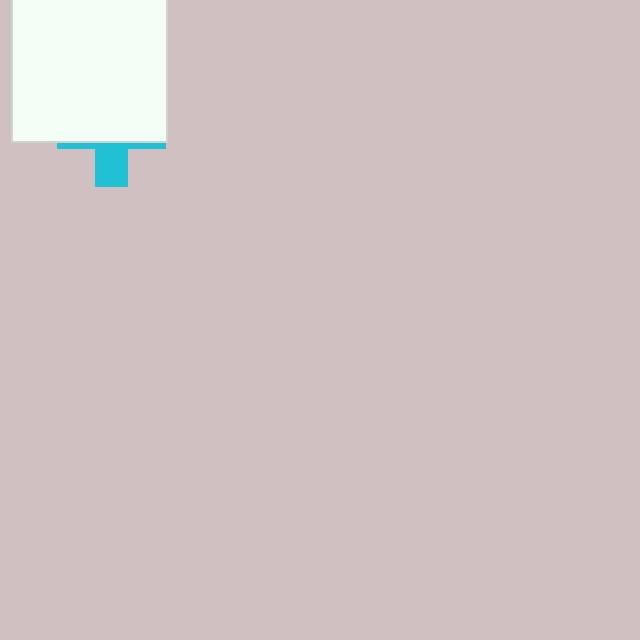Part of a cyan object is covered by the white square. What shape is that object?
It is a cross.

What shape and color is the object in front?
The object in front is a white square.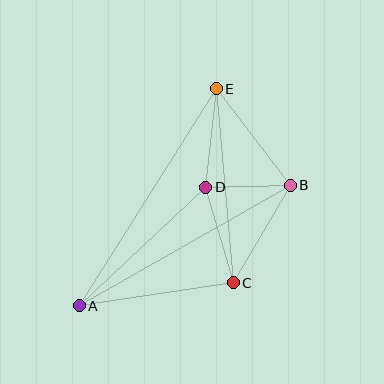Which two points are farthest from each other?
Points A and E are farthest from each other.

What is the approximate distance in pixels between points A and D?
The distance between A and D is approximately 173 pixels.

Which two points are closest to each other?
Points B and D are closest to each other.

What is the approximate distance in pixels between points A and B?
The distance between A and B is approximately 243 pixels.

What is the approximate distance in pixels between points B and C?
The distance between B and C is approximately 113 pixels.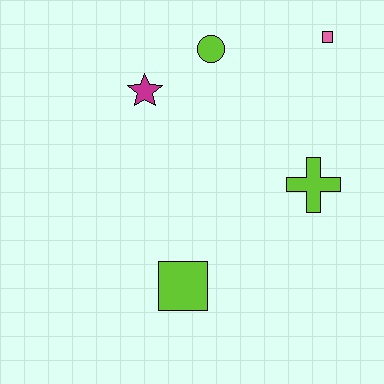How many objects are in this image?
There are 5 objects.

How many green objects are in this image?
There are no green objects.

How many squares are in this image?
There are 2 squares.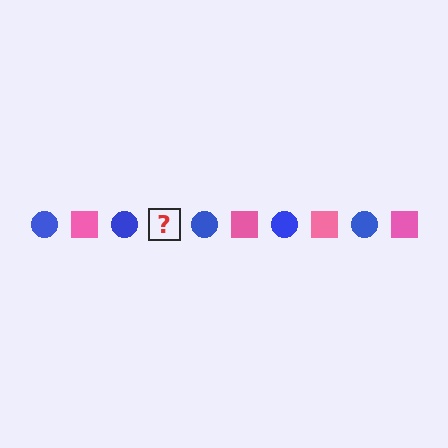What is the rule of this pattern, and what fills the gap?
The rule is that the pattern alternates between blue circle and pink square. The gap should be filled with a pink square.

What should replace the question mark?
The question mark should be replaced with a pink square.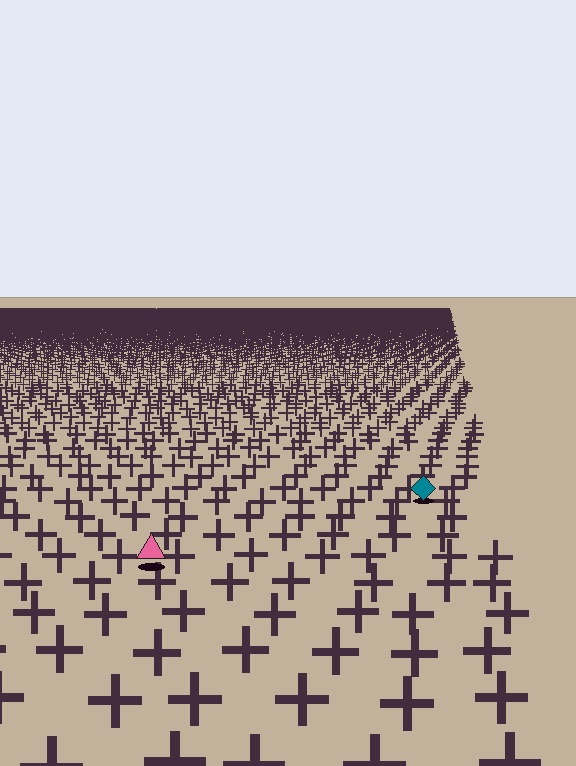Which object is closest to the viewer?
The pink triangle is closest. The texture marks near it are larger and more spread out.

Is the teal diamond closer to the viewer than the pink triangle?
No. The pink triangle is closer — you can tell from the texture gradient: the ground texture is coarser near it.